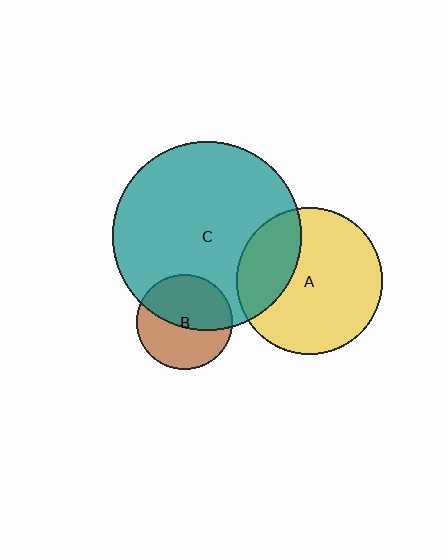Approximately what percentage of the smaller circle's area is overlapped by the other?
Approximately 55%.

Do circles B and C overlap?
Yes.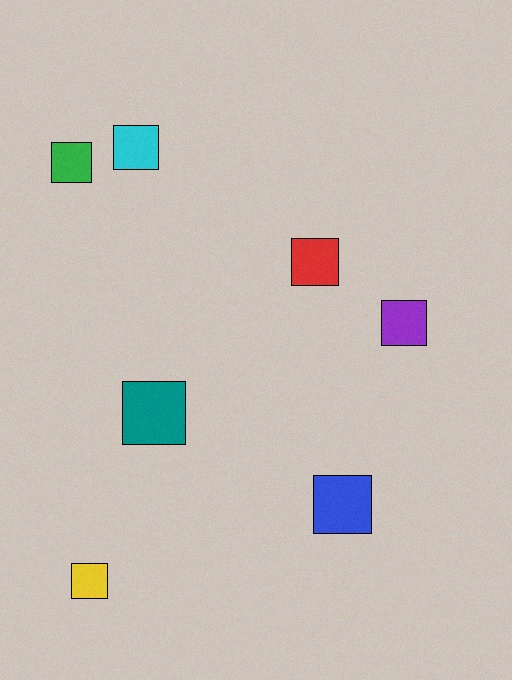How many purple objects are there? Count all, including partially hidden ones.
There is 1 purple object.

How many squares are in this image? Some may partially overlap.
There are 7 squares.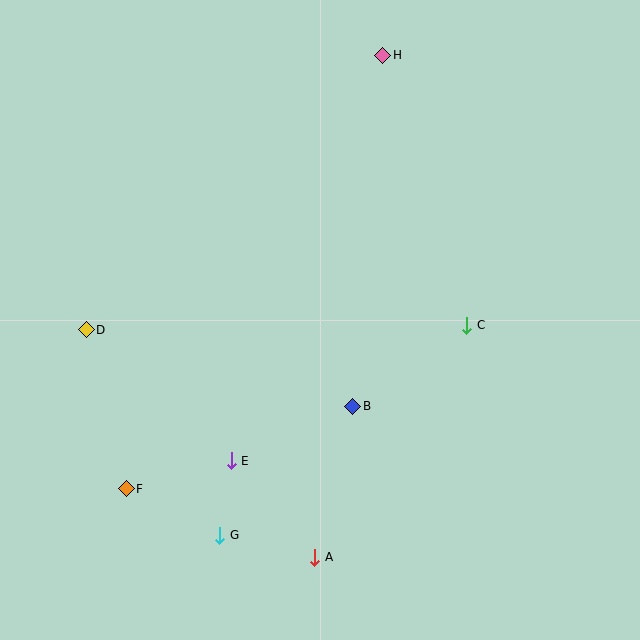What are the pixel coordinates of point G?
Point G is at (220, 535).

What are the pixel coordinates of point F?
Point F is at (126, 489).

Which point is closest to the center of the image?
Point B at (353, 406) is closest to the center.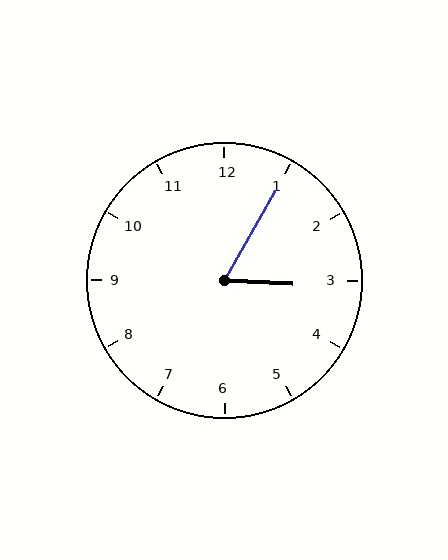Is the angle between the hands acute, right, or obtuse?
It is acute.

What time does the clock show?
3:05.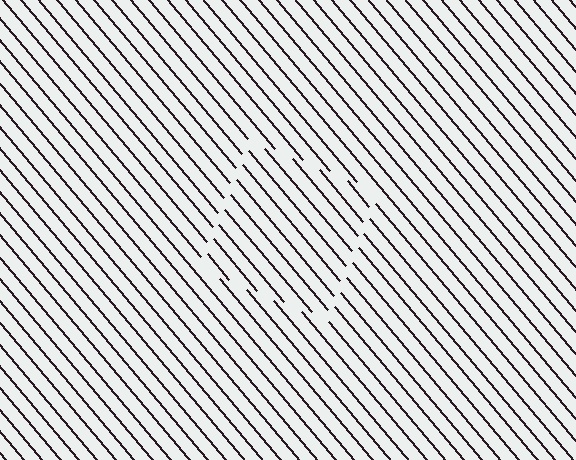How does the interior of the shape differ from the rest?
The interior of the shape contains the same grating, shifted by half a period — the contour is defined by the phase discontinuity where line-ends from the inner and outer gratings abut.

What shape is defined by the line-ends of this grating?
An illusory square. The interior of the shape contains the same grating, shifted by half a period — the contour is defined by the phase discontinuity where line-ends from the inner and outer gratings abut.